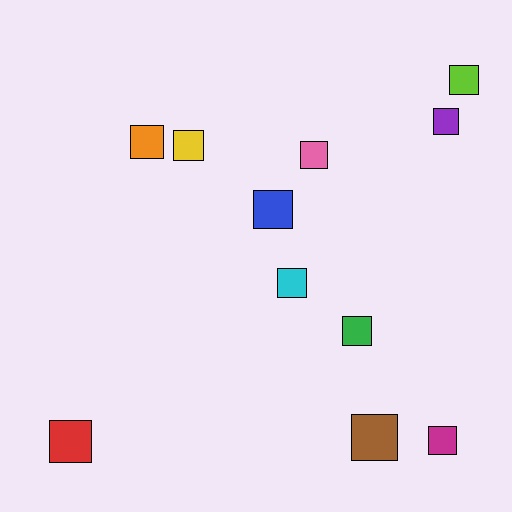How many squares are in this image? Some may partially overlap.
There are 11 squares.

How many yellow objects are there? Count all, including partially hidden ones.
There is 1 yellow object.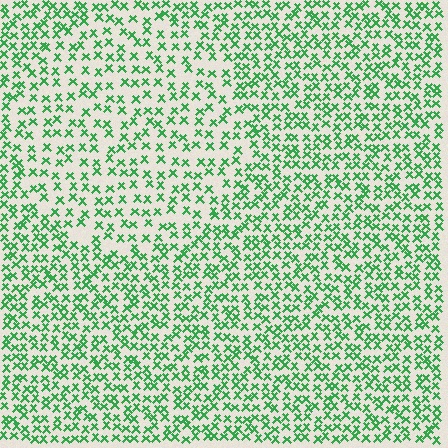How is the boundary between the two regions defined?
The boundary is defined by a change in element density (approximately 1.6x ratio). All elements are the same color, size, and shape.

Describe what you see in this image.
The image contains small green elements arranged at two different densities. A circle-shaped region is visible where the elements are less densely packed than the surrounding area.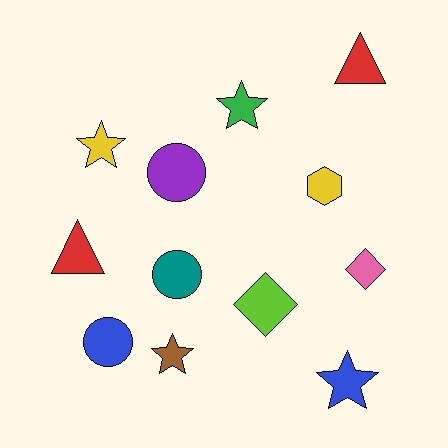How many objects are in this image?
There are 12 objects.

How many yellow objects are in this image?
There are 2 yellow objects.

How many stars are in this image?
There are 4 stars.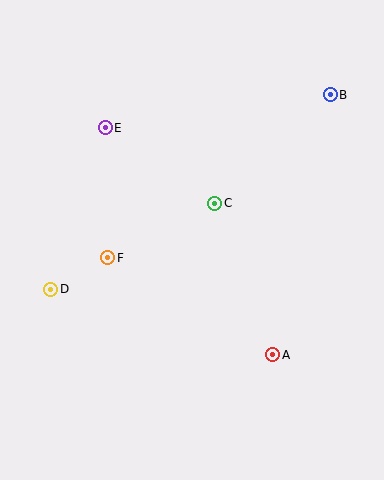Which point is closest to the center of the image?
Point C at (215, 203) is closest to the center.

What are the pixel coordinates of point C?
Point C is at (215, 203).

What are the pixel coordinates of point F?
Point F is at (108, 258).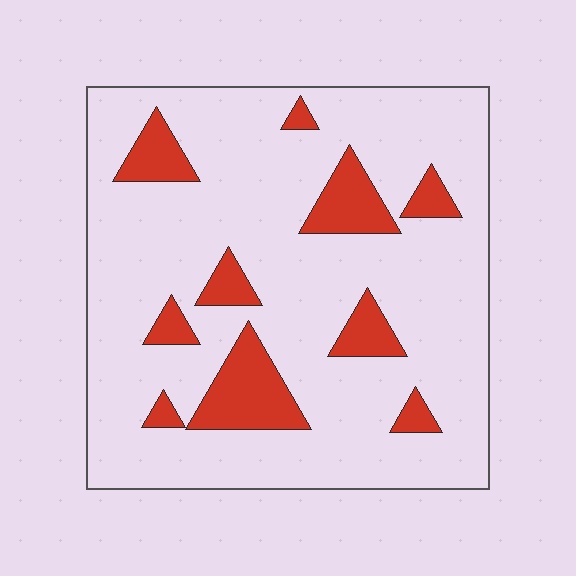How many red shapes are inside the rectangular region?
10.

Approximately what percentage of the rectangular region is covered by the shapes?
Approximately 15%.